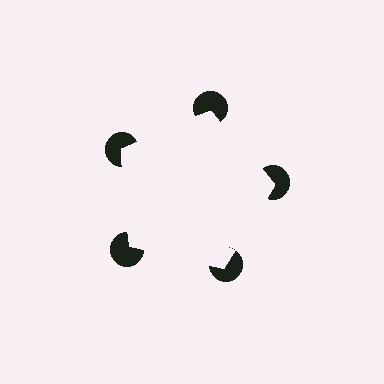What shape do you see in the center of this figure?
An illusory pentagon — its edges are inferred from the aligned wedge cuts in the pac-man discs, not physically drawn.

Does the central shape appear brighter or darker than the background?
It typically appears slightly brighter than the background, even though no actual brightness change is drawn.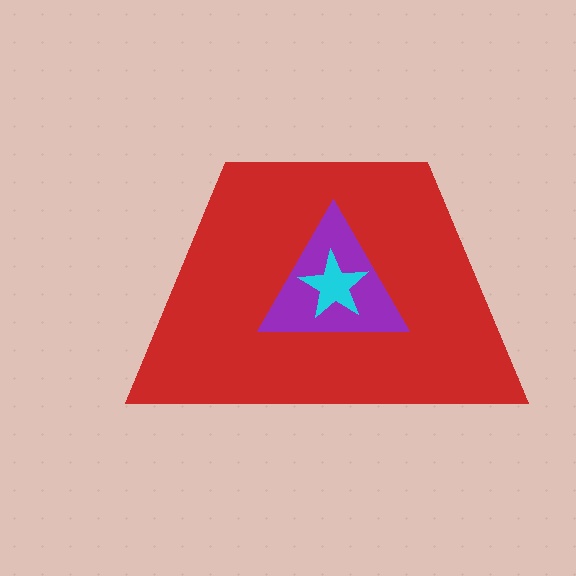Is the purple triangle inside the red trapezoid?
Yes.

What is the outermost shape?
The red trapezoid.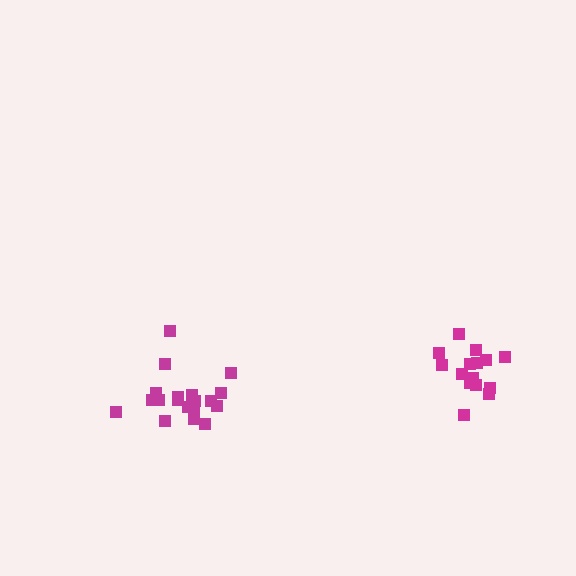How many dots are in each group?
Group 1: 15 dots, Group 2: 19 dots (34 total).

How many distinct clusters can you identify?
There are 2 distinct clusters.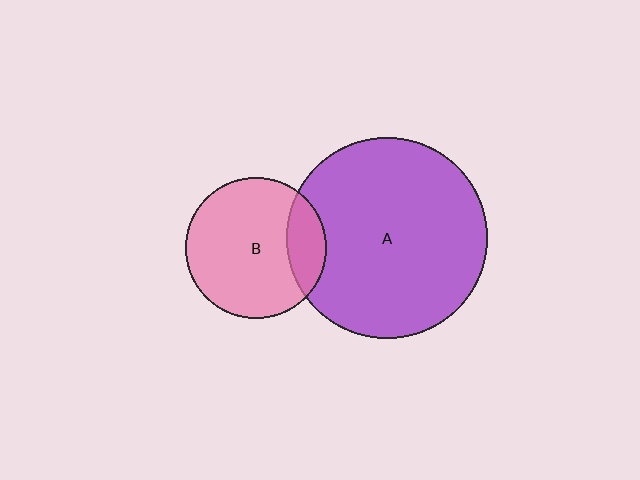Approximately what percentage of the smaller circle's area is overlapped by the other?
Approximately 20%.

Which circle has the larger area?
Circle A (purple).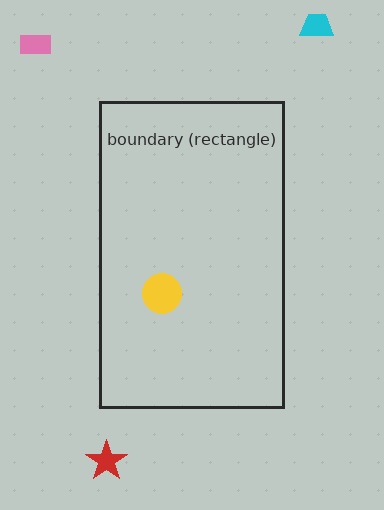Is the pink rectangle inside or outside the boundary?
Outside.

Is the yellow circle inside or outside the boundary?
Inside.